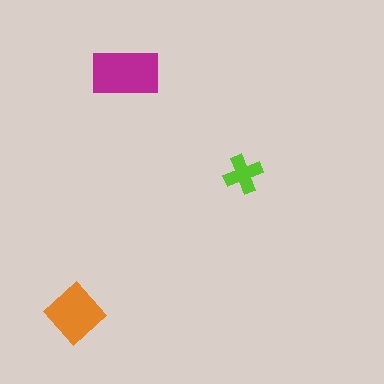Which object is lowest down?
The orange diamond is bottommost.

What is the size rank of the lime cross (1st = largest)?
3rd.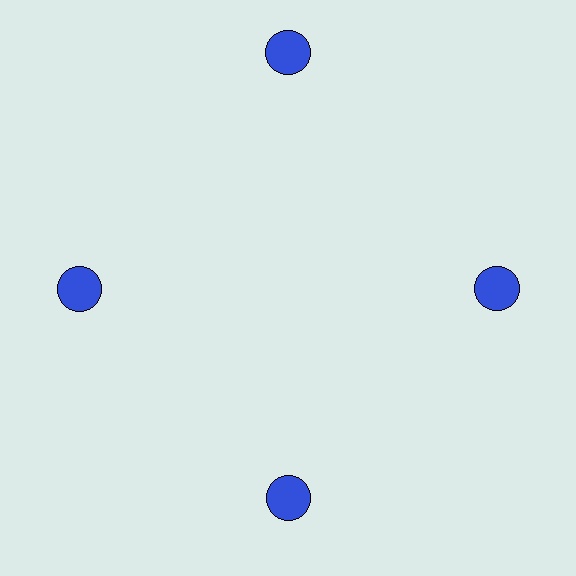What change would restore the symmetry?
The symmetry would be restored by moving it inward, back onto the ring so that all 4 circles sit at equal angles and equal distance from the center.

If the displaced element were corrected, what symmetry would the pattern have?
It would have 4-fold rotational symmetry — the pattern would map onto itself every 90 degrees.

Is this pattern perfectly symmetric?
No. The 4 blue circles are arranged in a ring, but one element near the 12 o'clock position is pushed outward from the center, breaking the 4-fold rotational symmetry.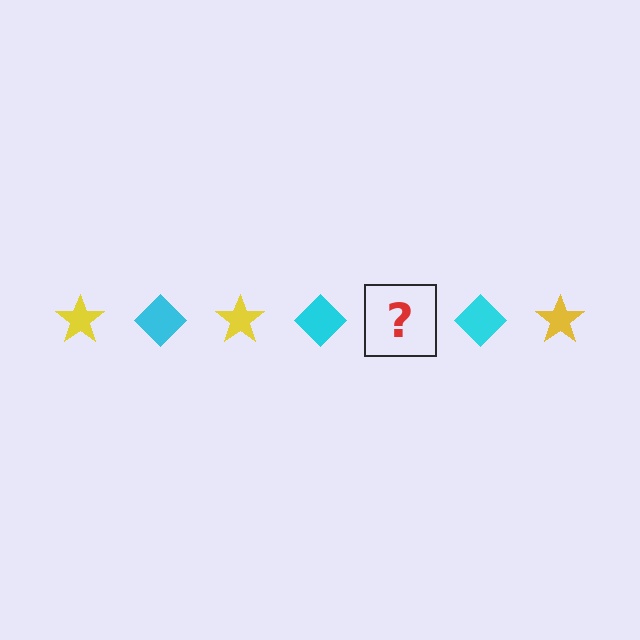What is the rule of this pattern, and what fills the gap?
The rule is that the pattern alternates between yellow star and cyan diamond. The gap should be filled with a yellow star.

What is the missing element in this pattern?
The missing element is a yellow star.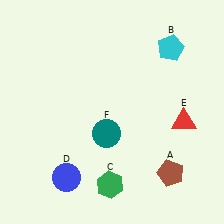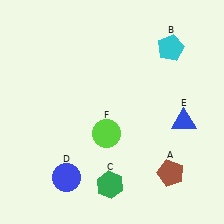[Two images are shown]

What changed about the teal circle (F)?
In Image 1, F is teal. In Image 2, it changed to lime.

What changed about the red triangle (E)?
In Image 1, E is red. In Image 2, it changed to blue.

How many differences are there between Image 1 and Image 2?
There are 2 differences between the two images.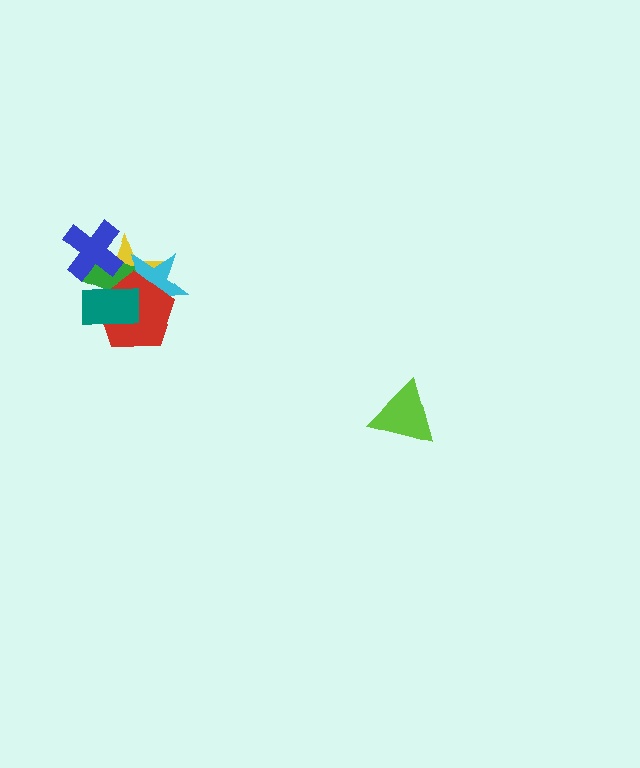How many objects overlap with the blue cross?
2 objects overlap with the blue cross.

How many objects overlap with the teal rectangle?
4 objects overlap with the teal rectangle.